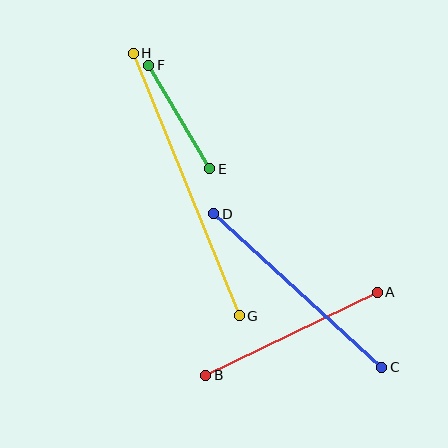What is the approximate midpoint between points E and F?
The midpoint is at approximately (179, 117) pixels.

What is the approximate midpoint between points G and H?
The midpoint is at approximately (186, 184) pixels.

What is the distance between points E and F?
The distance is approximately 120 pixels.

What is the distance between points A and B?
The distance is approximately 190 pixels.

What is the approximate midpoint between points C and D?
The midpoint is at approximately (298, 290) pixels.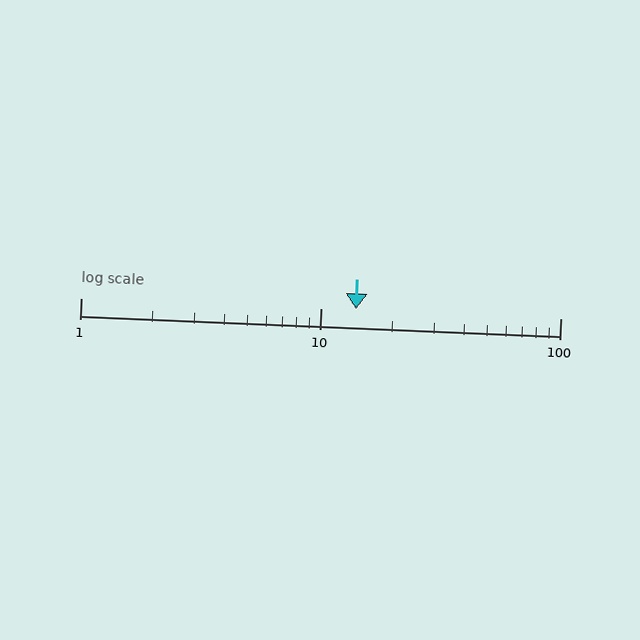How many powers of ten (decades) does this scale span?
The scale spans 2 decades, from 1 to 100.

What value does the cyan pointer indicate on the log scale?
The pointer indicates approximately 14.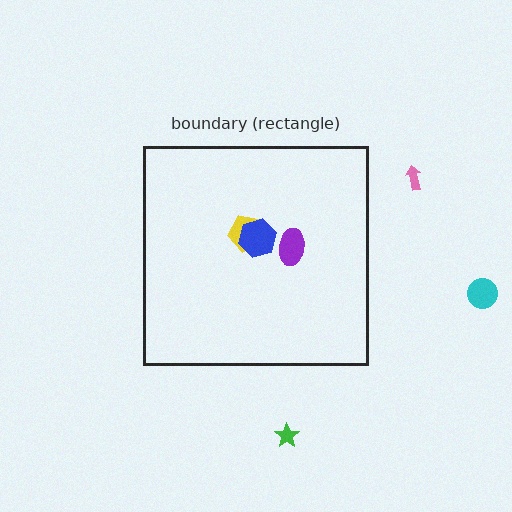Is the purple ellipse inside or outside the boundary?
Inside.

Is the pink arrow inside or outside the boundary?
Outside.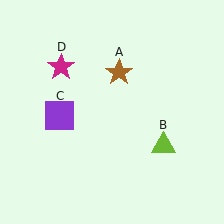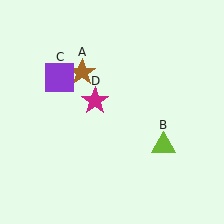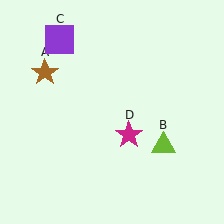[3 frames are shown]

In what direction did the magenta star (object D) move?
The magenta star (object D) moved down and to the right.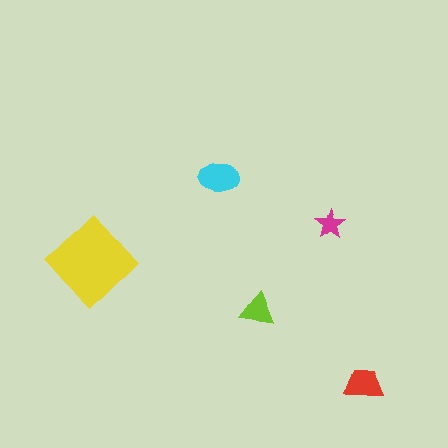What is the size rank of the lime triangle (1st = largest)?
4th.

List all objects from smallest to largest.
The magenta star, the lime triangle, the red trapezoid, the cyan ellipse, the yellow diamond.